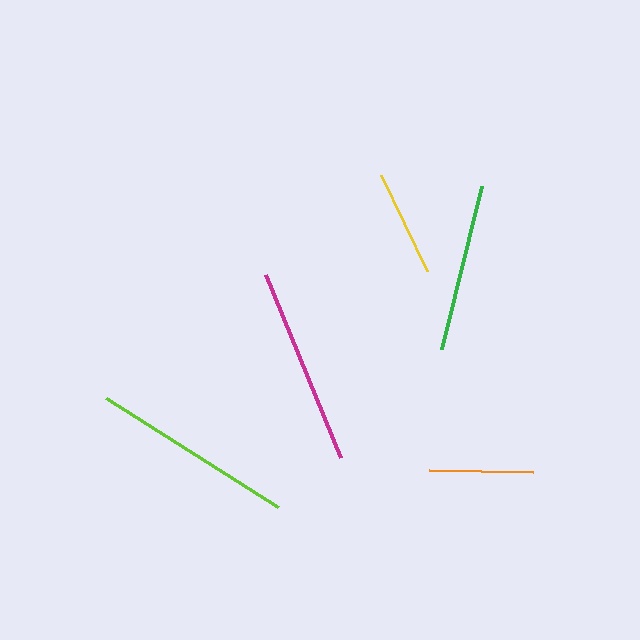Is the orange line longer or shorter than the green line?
The green line is longer than the orange line.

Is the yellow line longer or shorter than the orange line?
The yellow line is longer than the orange line.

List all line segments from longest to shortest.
From longest to shortest: lime, magenta, green, yellow, orange.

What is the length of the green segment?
The green segment is approximately 168 pixels long.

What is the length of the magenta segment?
The magenta segment is approximately 198 pixels long.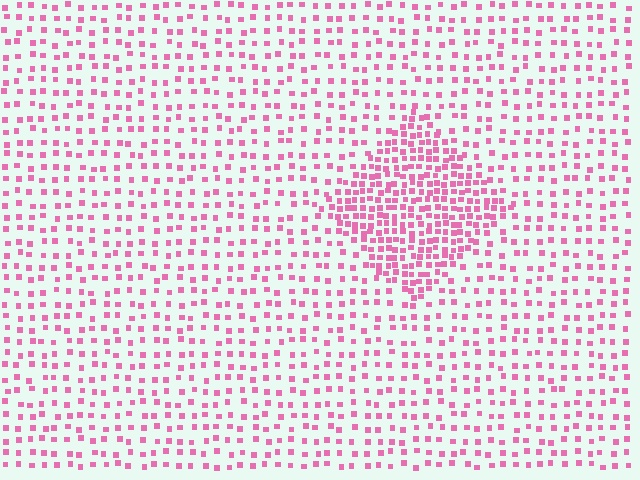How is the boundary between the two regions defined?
The boundary is defined by a change in element density (approximately 2.3x ratio). All elements are the same color, size, and shape.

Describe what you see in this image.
The image contains small pink elements arranged at two different densities. A diamond-shaped region is visible where the elements are more densely packed than the surrounding area.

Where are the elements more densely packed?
The elements are more densely packed inside the diamond boundary.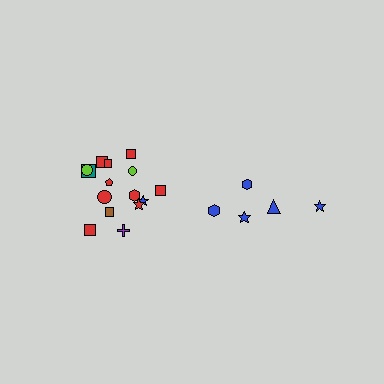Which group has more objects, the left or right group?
The left group.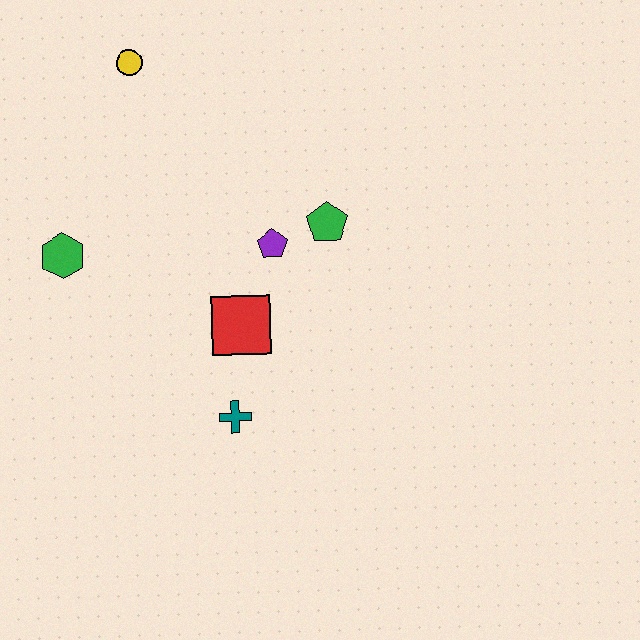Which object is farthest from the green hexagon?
The green pentagon is farthest from the green hexagon.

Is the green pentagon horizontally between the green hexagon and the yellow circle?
No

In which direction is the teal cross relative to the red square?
The teal cross is below the red square.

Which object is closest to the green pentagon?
The purple pentagon is closest to the green pentagon.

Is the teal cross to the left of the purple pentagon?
Yes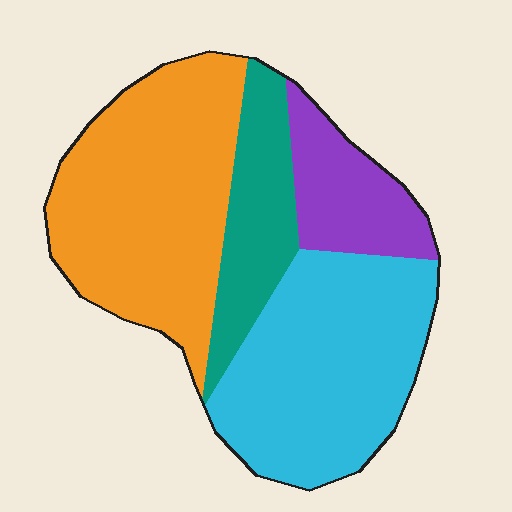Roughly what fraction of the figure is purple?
Purple covers roughly 15% of the figure.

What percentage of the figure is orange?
Orange takes up between a third and a half of the figure.